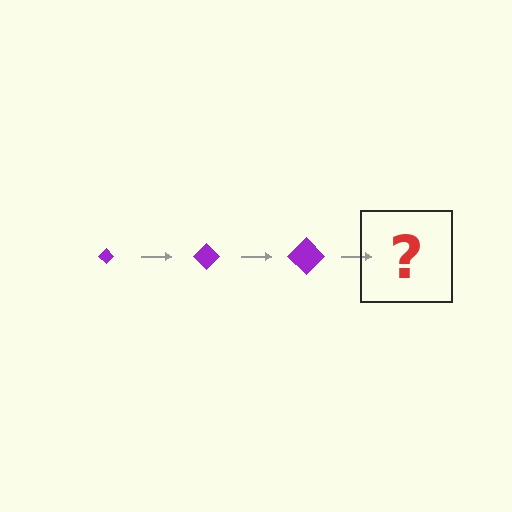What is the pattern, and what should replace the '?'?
The pattern is that the diamond gets progressively larger each step. The '?' should be a purple diamond, larger than the previous one.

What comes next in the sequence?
The next element should be a purple diamond, larger than the previous one.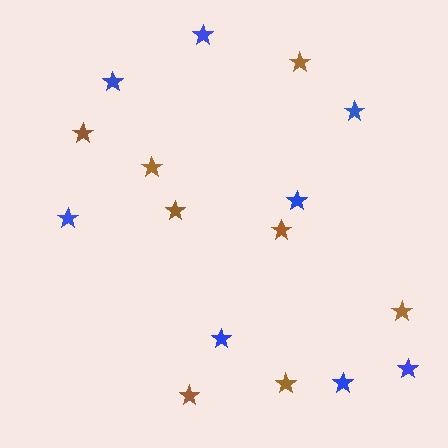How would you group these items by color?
There are 2 groups: one group of blue stars (8) and one group of brown stars (8).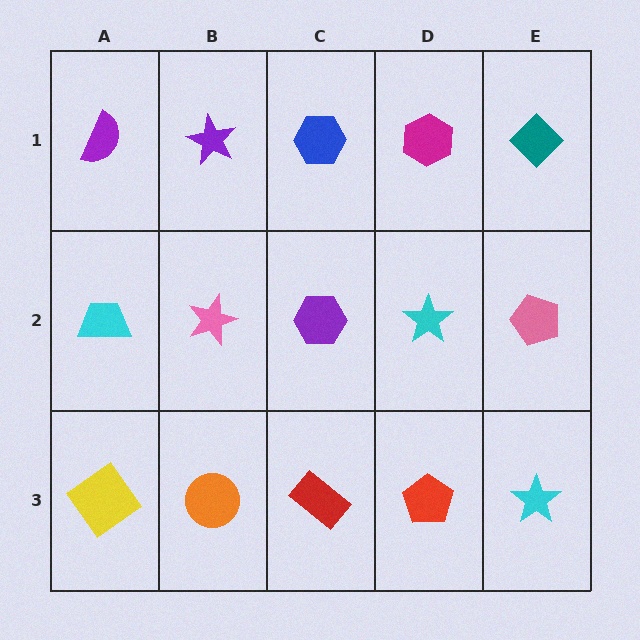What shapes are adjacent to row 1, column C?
A purple hexagon (row 2, column C), a purple star (row 1, column B), a magenta hexagon (row 1, column D).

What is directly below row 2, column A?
A yellow diamond.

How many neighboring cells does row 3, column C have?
3.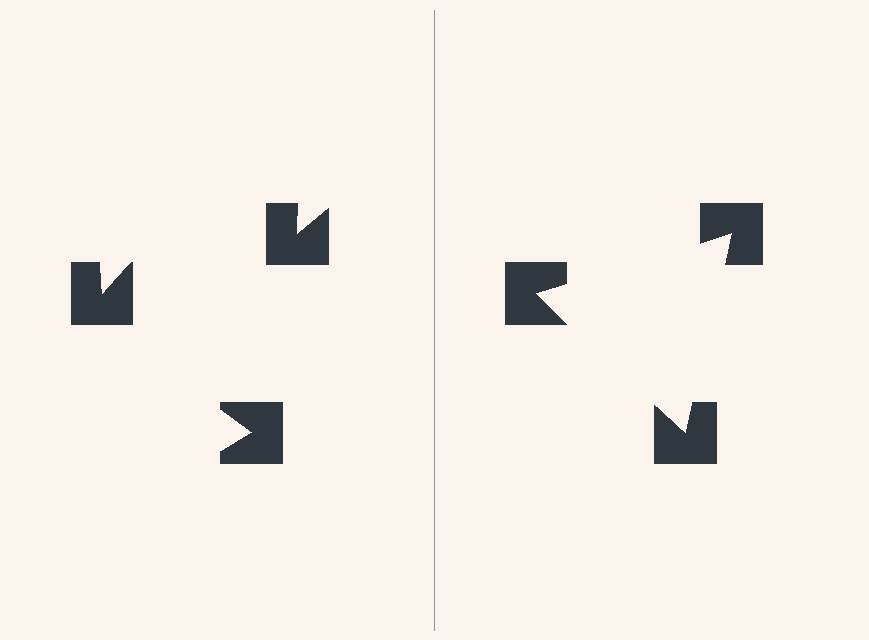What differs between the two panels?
The notched squares are positioned identically on both sides; only the wedge orientations differ. On the right they align to a triangle; on the left they are misaligned.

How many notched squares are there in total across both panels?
6 — 3 on each side.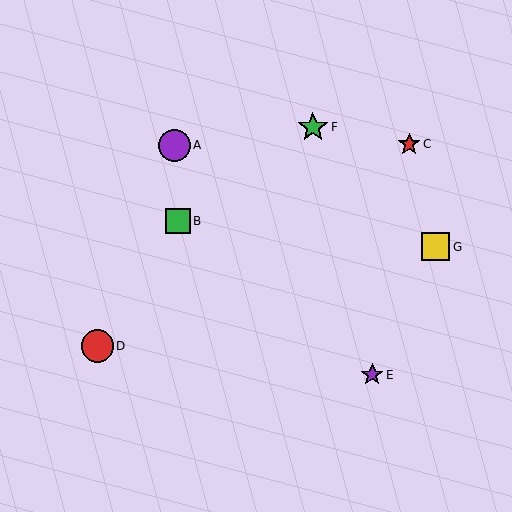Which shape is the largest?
The red circle (labeled D) is the largest.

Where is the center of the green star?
The center of the green star is at (313, 127).